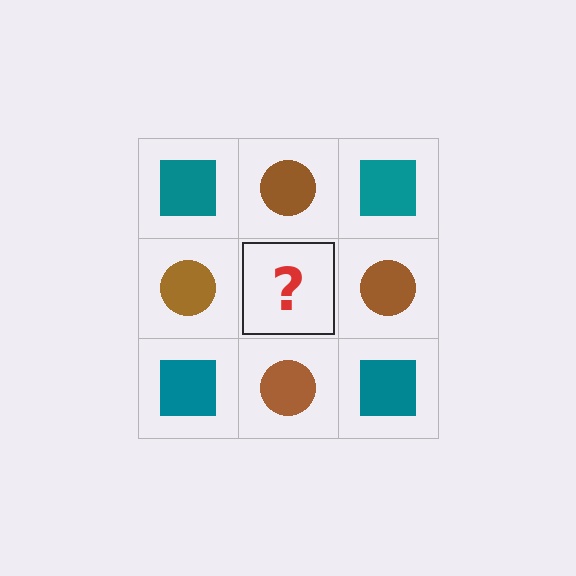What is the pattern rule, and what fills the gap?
The rule is that it alternates teal square and brown circle in a checkerboard pattern. The gap should be filled with a teal square.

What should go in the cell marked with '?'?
The missing cell should contain a teal square.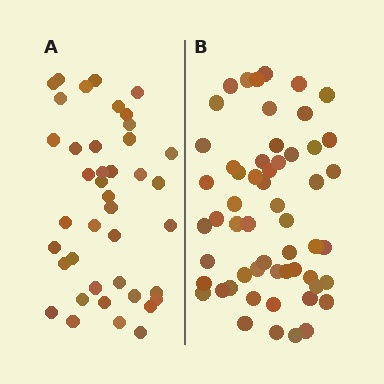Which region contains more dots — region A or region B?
Region B (the right region) has more dots.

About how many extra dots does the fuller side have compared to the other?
Region B has approximately 15 more dots than region A.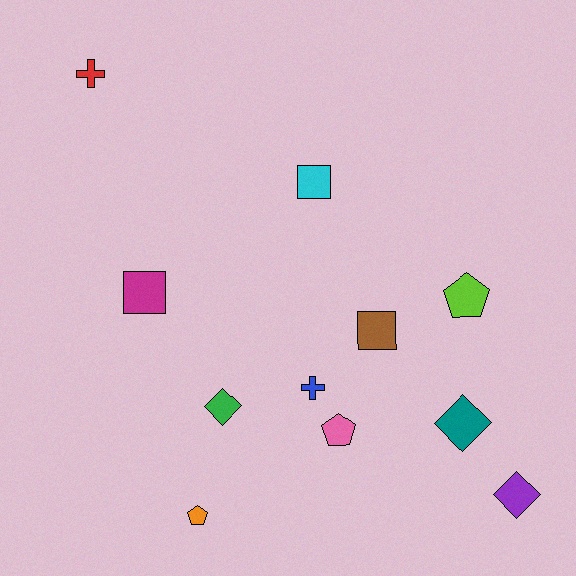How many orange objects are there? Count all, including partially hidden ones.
There is 1 orange object.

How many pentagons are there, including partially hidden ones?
There are 3 pentagons.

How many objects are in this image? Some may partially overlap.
There are 11 objects.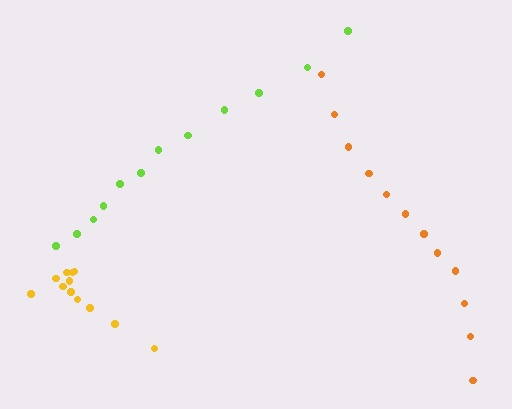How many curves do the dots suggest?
There are 3 distinct paths.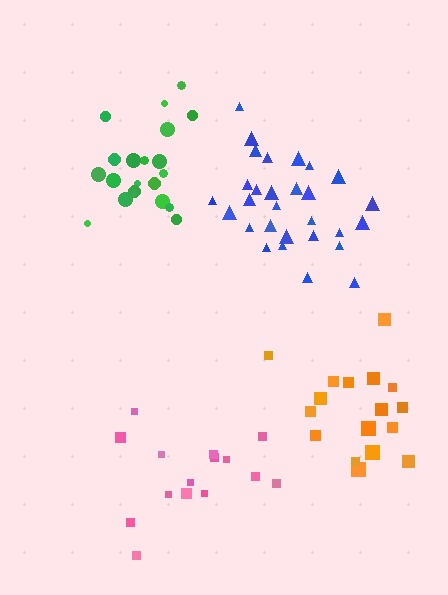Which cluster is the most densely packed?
Blue.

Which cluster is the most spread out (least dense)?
Pink.